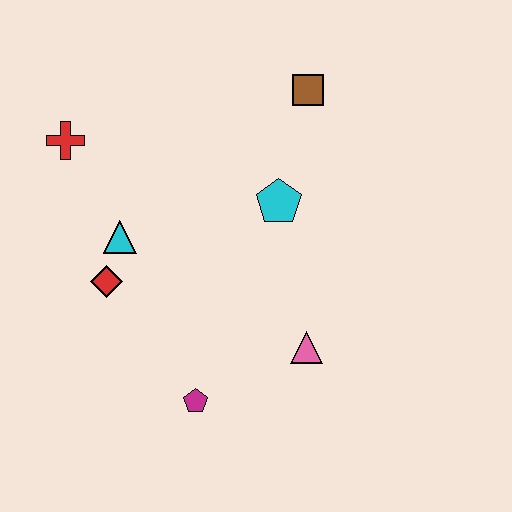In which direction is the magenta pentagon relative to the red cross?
The magenta pentagon is below the red cross.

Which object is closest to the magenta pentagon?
The pink triangle is closest to the magenta pentagon.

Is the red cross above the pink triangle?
Yes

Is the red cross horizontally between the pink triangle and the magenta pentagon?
No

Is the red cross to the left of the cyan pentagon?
Yes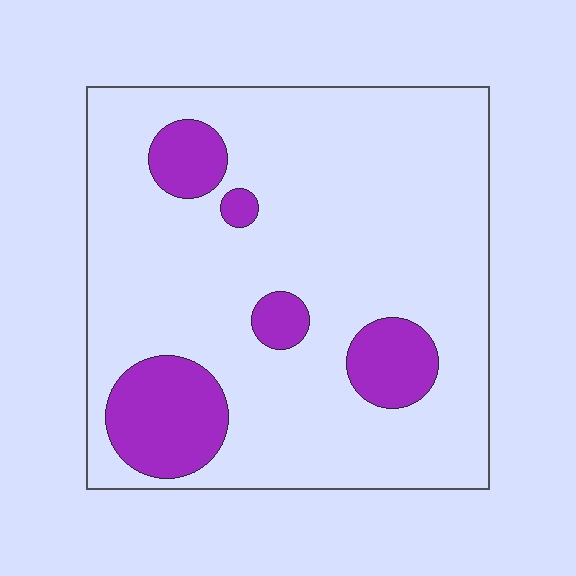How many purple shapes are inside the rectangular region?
5.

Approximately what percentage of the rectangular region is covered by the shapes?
Approximately 15%.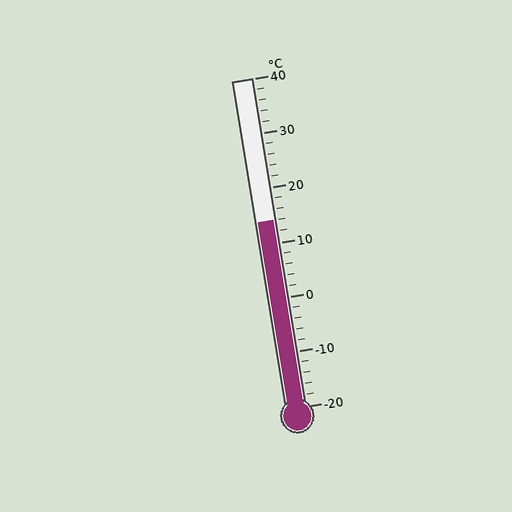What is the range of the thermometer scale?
The thermometer scale ranges from -20°C to 40°C.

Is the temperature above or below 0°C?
The temperature is above 0°C.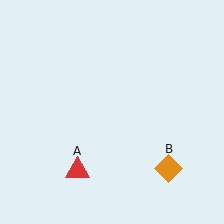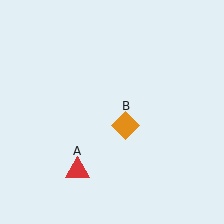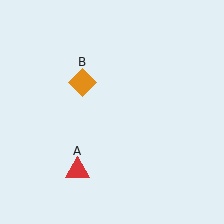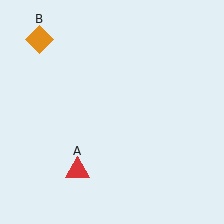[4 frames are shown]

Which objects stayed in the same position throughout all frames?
Red triangle (object A) remained stationary.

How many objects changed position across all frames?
1 object changed position: orange diamond (object B).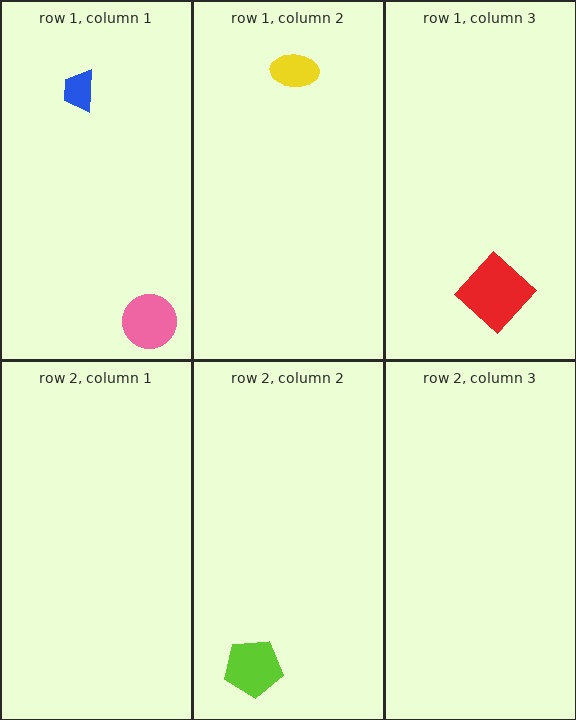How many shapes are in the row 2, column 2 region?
1.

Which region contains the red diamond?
The row 1, column 3 region.